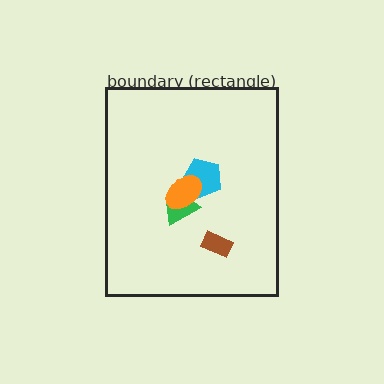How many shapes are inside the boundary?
4 inside, 0 outside.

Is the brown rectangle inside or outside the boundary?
Inside.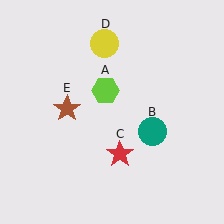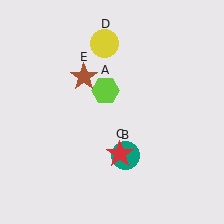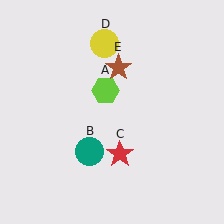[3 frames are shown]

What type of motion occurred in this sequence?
The teal circle (object B), brown star (object E) rotated clockwise around the center of the scene.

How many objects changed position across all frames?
2 objects changed position: teal circle (object B), brown star (object E).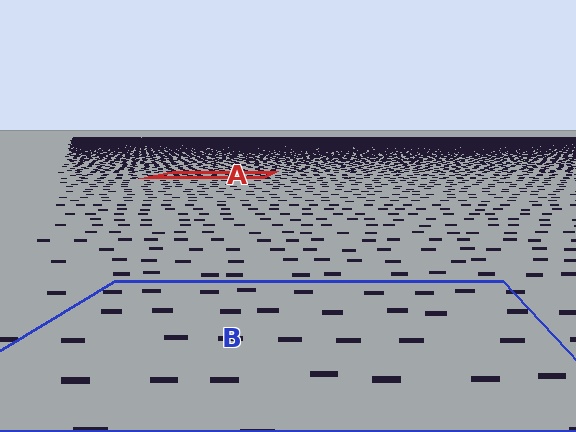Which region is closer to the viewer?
Region B is closer. The texture elements there are larger and more spread out.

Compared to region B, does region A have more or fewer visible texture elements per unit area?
Region A has more texture elements per unit area — they are packed more densely because it is farther away.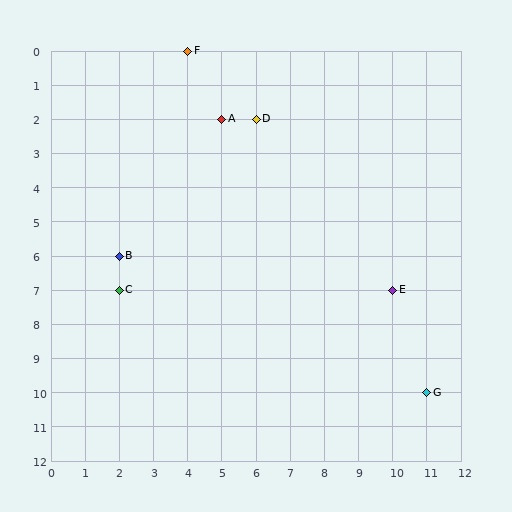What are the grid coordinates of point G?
Point G is at grid coordinates (11, 10).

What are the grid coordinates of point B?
Point B is at grid coordinates (2, 6).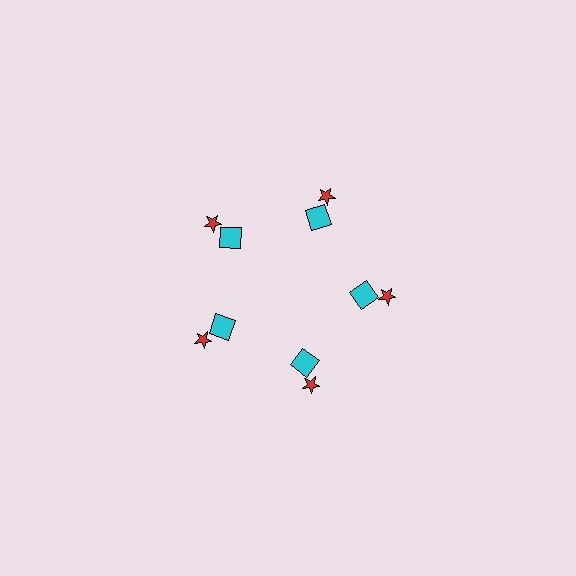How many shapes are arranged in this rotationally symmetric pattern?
There are 10 shapes, arranged in 5 groups of 2.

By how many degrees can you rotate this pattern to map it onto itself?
The pattern maps onto itself every 72 degrees of rotation.